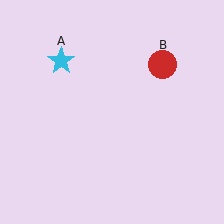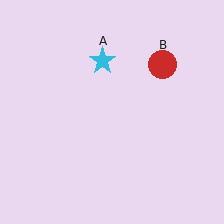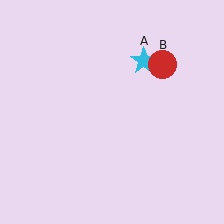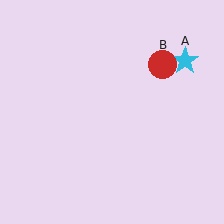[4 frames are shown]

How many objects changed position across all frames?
1 object changed position: cyan star (object A).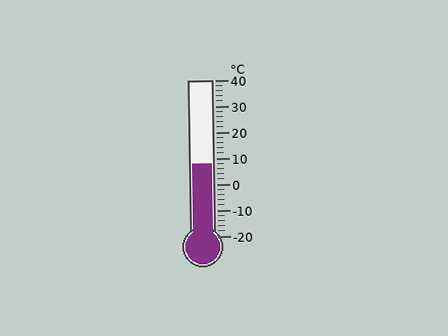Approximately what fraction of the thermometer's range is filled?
The thermometer is filled to approximately 45% of its range.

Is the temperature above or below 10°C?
The temperature is below 10°C.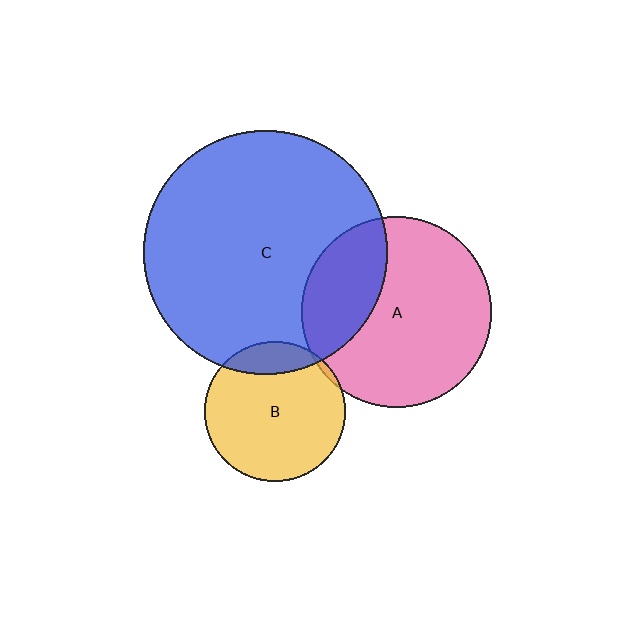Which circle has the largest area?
Circle C (blue).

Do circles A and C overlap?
Yes.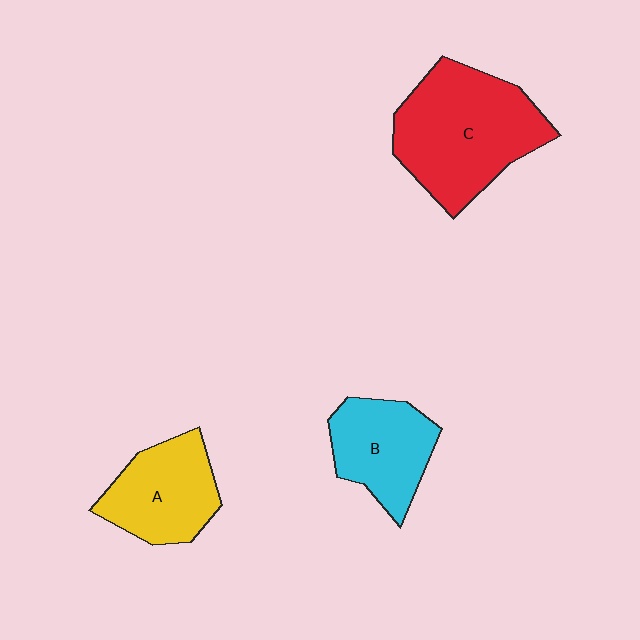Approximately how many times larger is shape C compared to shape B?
Approximately 1.7 times.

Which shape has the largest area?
Shape C (red).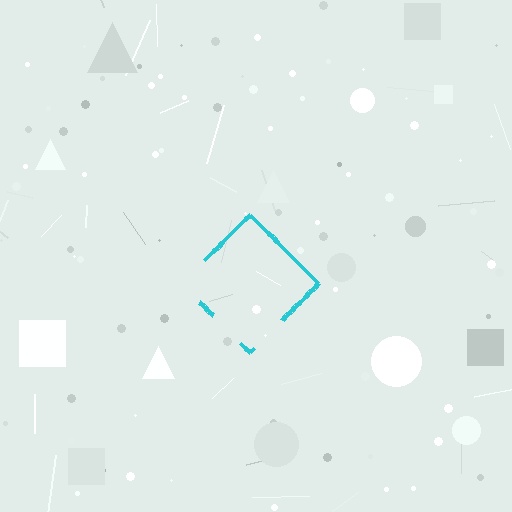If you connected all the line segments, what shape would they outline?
They would outline a diamond.